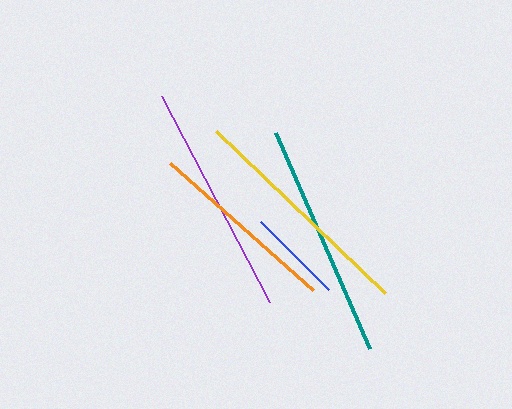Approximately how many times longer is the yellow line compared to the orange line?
The yellow line is approximately 1.2 times the length of the orange line.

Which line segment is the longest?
The teal line is the longest at approximately 235 pixels.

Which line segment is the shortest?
The blue line is the shortest at approximately 96 pixels.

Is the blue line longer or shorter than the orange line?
The orange line is longer than the blue line.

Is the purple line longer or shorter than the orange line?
The purple line is longer than the orange line.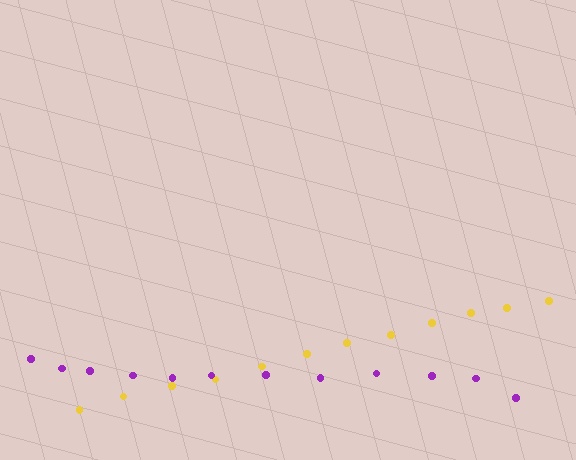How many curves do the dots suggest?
There are 2 distinct paths.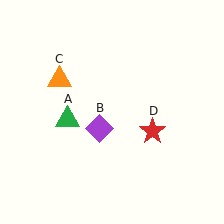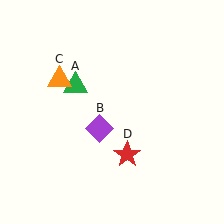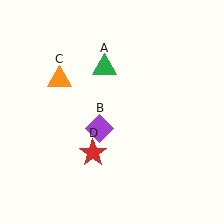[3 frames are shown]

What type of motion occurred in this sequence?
The green triangle (object A), red star (object D) rotated clockwise around the center of the scene.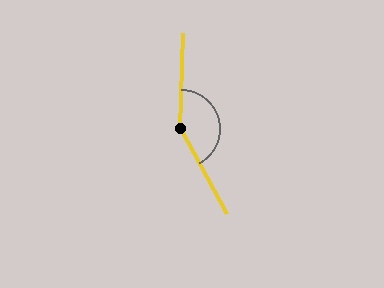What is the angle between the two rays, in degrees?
Approximately 150 degrees.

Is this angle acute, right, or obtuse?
It is obtuse.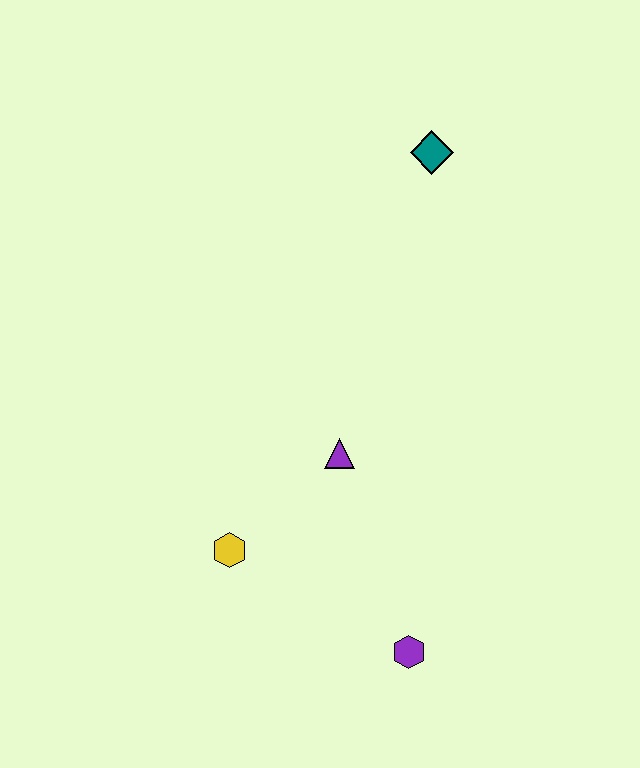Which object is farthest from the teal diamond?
The purple hexagon is farthest from the teal diamond.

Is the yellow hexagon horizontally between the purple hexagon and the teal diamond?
No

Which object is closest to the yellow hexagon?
The purple triangle is closest to the yellow hexagon.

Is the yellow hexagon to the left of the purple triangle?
Yes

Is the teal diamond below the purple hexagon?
No